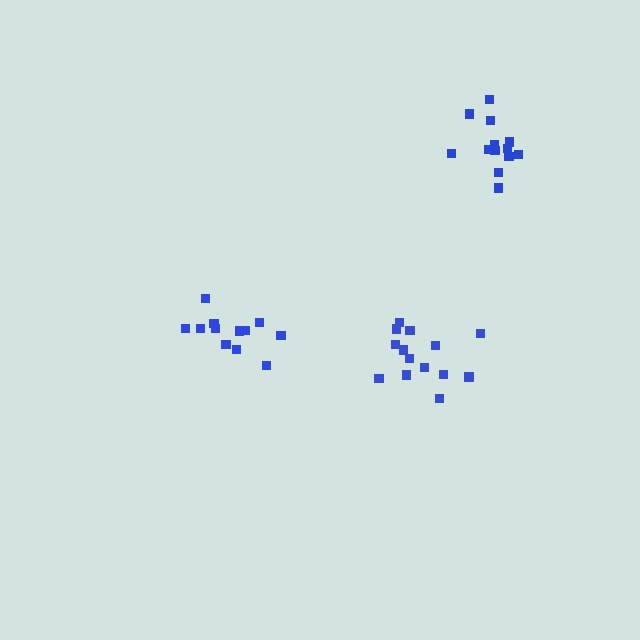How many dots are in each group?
Group 1: 13 dots, Group 2: 12 dots, Group 3: 14 dots (39 total).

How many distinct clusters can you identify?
There are 3 distinct clusters.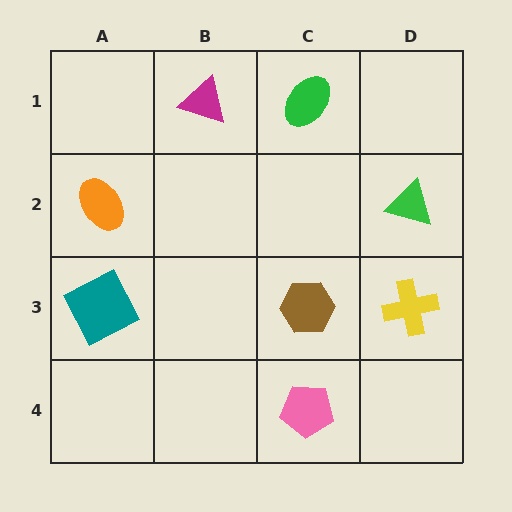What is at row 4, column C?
A pink pentagon.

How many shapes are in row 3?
3 shapes.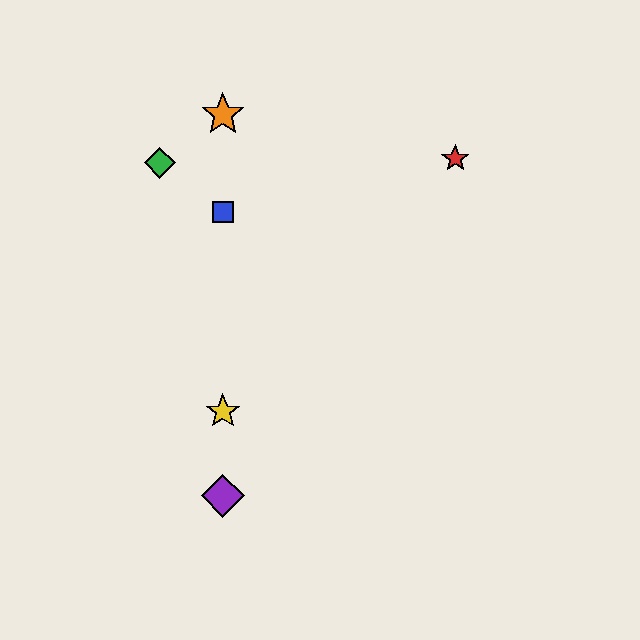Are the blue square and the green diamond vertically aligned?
No, the blue square is at x≈223 and the green diamond is at x≈160.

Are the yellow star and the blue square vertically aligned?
Yes, both are at x≈223.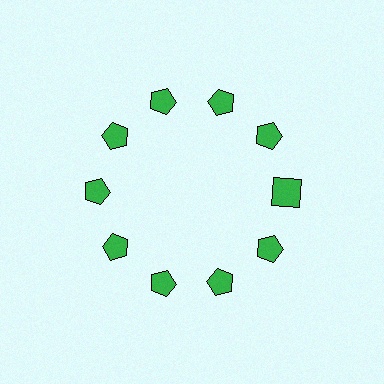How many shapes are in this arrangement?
There are 10 shapes arranged in a ring pattern.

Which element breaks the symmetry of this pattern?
The green square at roughly the 3 o'clock position breaks the symmetry. All other shapes are green pentagons.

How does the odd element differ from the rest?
It has a different shape: square instead of pentagon.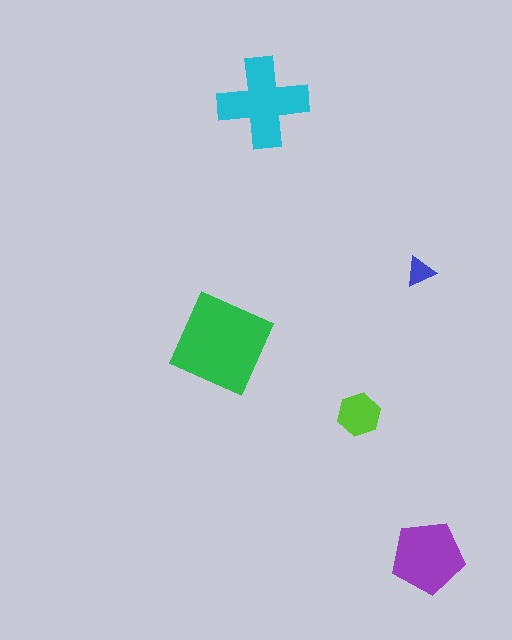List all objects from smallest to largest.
The blue triangle, the lime hexagon, the purple pentagon, the cyan cross, the green square.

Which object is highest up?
The cyan cross is topmost.